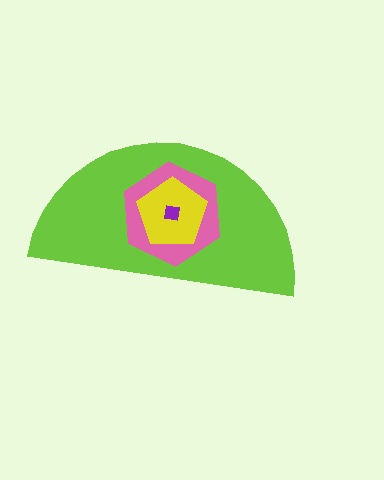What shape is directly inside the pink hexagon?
The yellow pentagon.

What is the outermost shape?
The lime semicircle.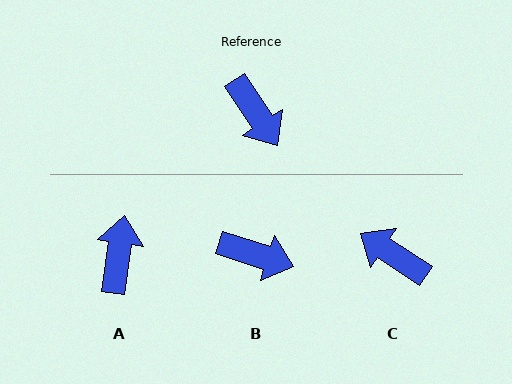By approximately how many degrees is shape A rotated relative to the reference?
Approximately 138 degrees counter-clockwise.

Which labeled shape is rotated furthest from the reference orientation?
C, about 157 degrees away.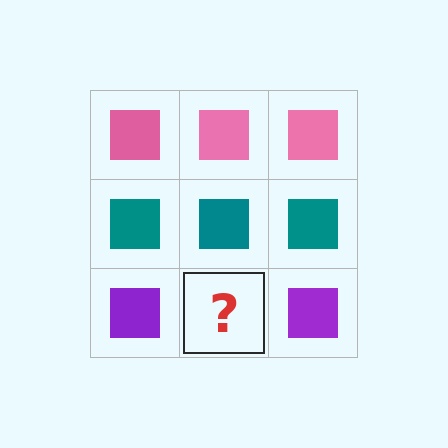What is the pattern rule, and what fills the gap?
The rule is that each row has a consistent color. The gap should be filled with a purple square.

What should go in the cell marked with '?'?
The missing cell should contain a purple square.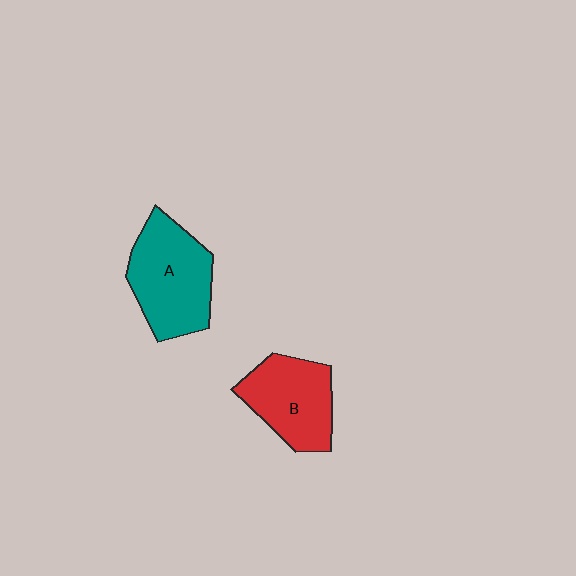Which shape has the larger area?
Shape A (teal).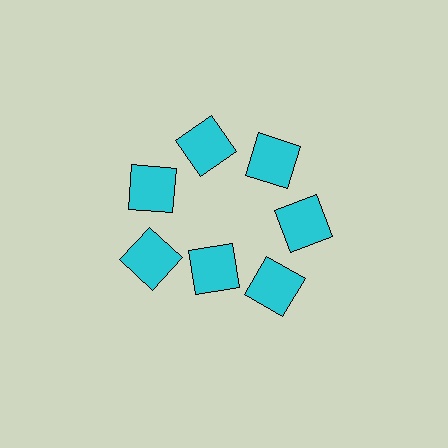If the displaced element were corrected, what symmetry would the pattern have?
It would have 7-fold rotational symmetry — the pattern would map onto itself every 51 degrees.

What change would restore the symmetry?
The symmetry would be restored by moving it outward, back onto the ring so that all 7 squares sit at equal angles and equal distance from the center.